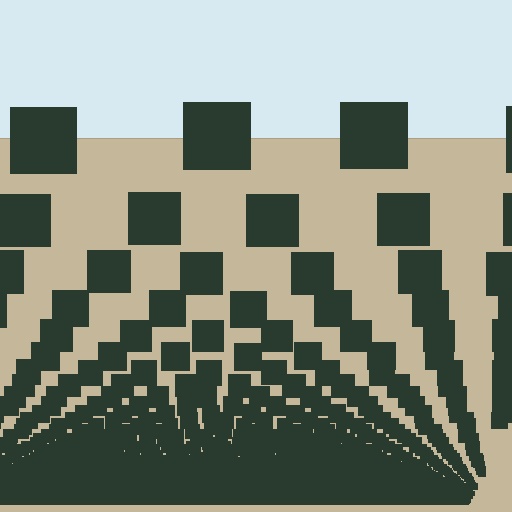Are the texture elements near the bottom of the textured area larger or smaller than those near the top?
Smaller. The gradient is inverted — elements near the bottom are smaller and denser.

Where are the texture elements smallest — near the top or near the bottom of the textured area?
Near the bottom.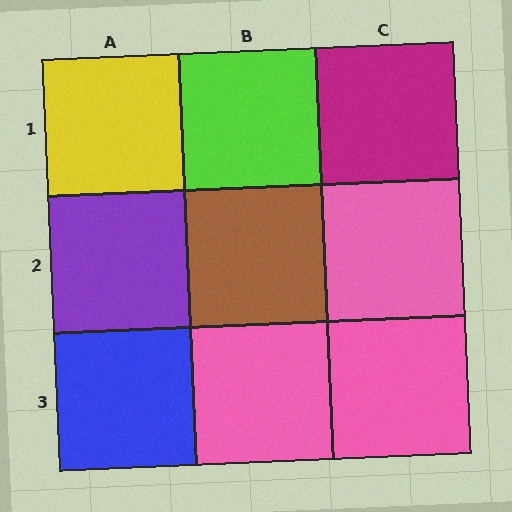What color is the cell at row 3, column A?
Blue.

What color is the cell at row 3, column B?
Pink.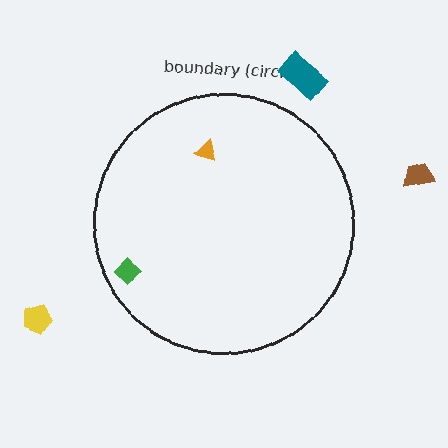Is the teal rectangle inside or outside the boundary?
Outside.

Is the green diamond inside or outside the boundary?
Inside.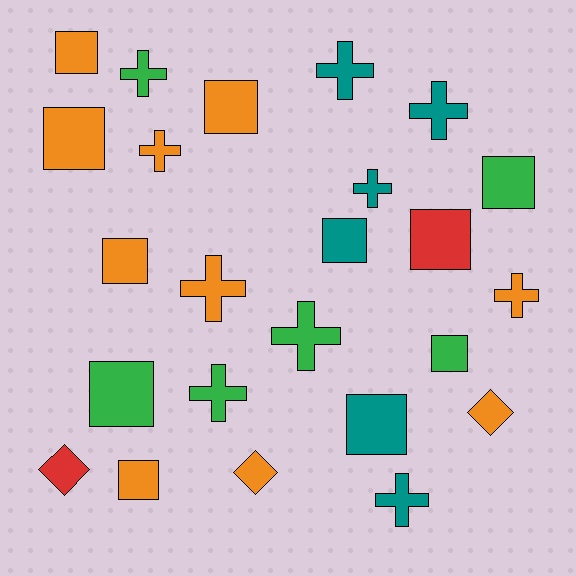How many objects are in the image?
There are 24 objects.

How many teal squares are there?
There are 2 teal squares.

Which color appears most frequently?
Orange, with 10 objects.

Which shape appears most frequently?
Square, with 11 objects.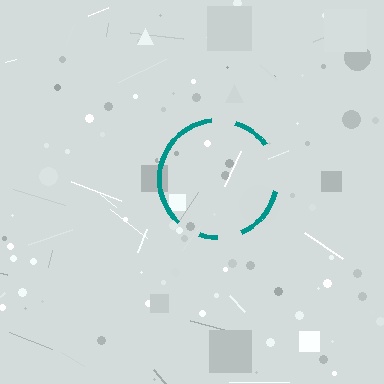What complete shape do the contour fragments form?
The contour fragments form a circle.